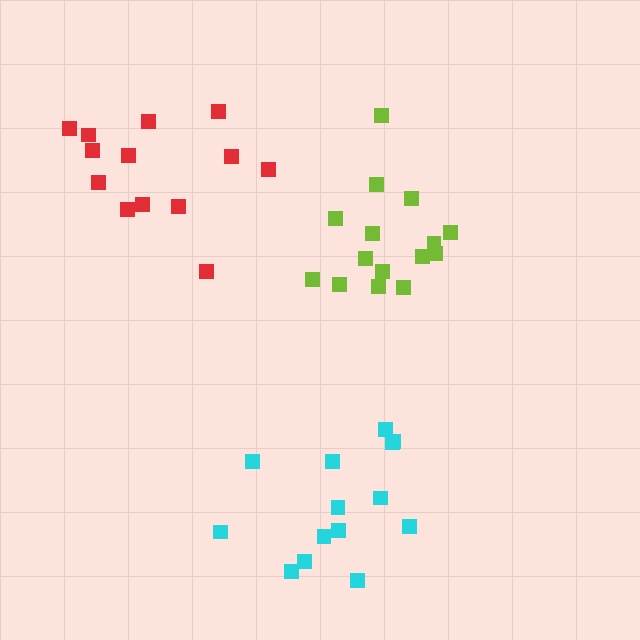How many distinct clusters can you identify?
There are 3 distinct clusters.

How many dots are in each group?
Group 1: 15 dots, Group 2: 14 dots, Group 3: 13 dots (42 total).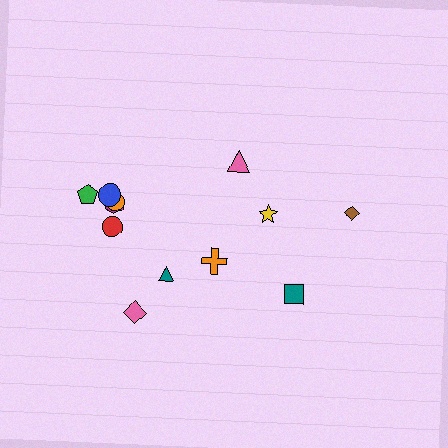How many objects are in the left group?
There are 8 objects.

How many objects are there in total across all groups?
There are 12 objects.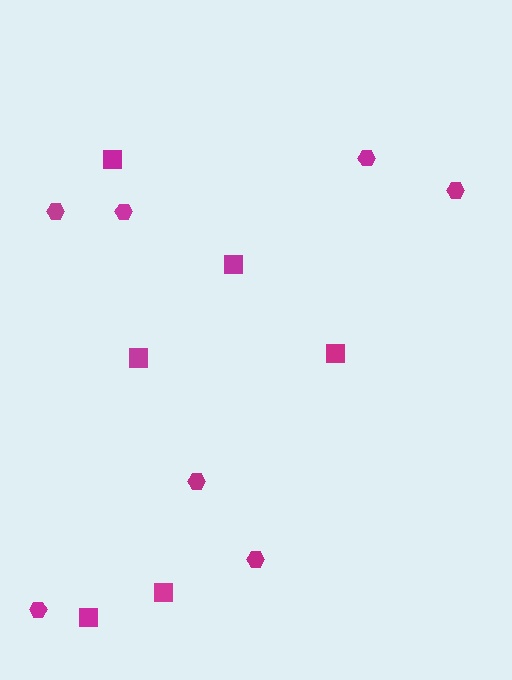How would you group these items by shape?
There are 2 groups: one group of hexagons (7) and one group of squares (6).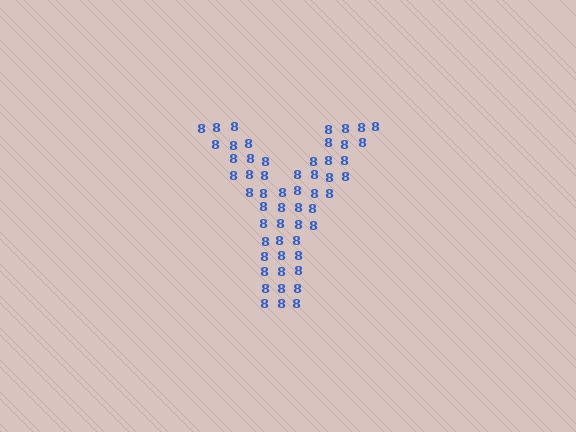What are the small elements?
The small elements are digit 8's.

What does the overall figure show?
The overall figure shows the letter Y.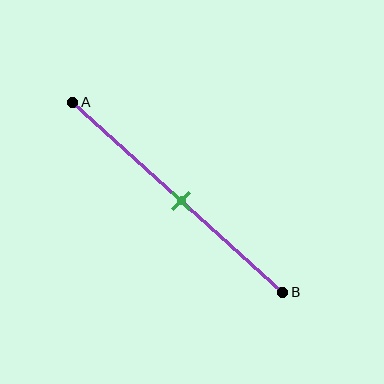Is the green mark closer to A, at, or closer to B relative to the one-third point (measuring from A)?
The green mark is closer to point B than the one-third point of segment AB.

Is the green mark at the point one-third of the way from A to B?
No, the mark is at about 50% from A, not at the 33% one-third point.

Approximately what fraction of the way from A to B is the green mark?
The green mark is approximately 50% of the way from A to B.